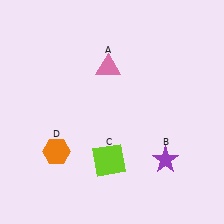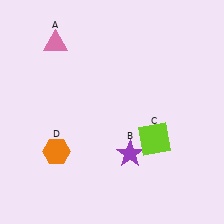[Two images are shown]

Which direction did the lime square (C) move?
The lime square (C) moved right.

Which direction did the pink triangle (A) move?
The pink triangle (A) moved left.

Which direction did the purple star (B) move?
The purple star (B) moved left.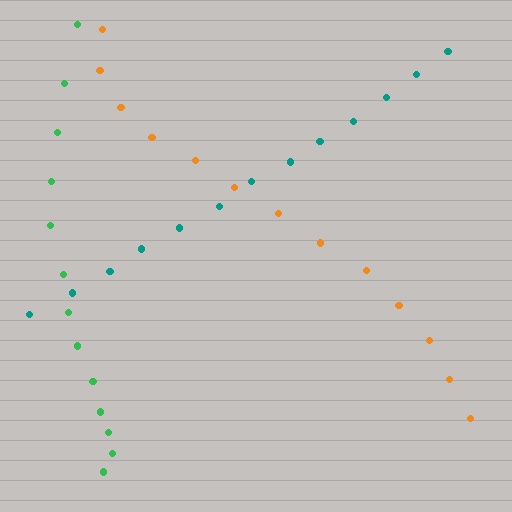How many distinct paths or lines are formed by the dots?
There are 3 distinct paths.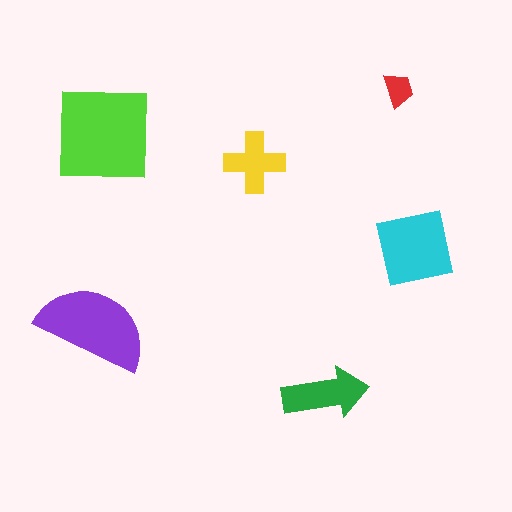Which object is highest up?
The red trapezoid is topmost.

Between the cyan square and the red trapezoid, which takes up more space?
The cyan square.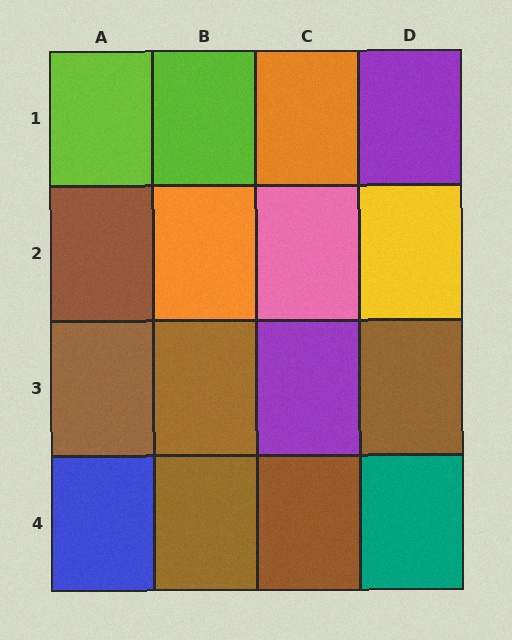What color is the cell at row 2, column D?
Yellow.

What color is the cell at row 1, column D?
Purple.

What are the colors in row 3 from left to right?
Brown, brown, purple, brown.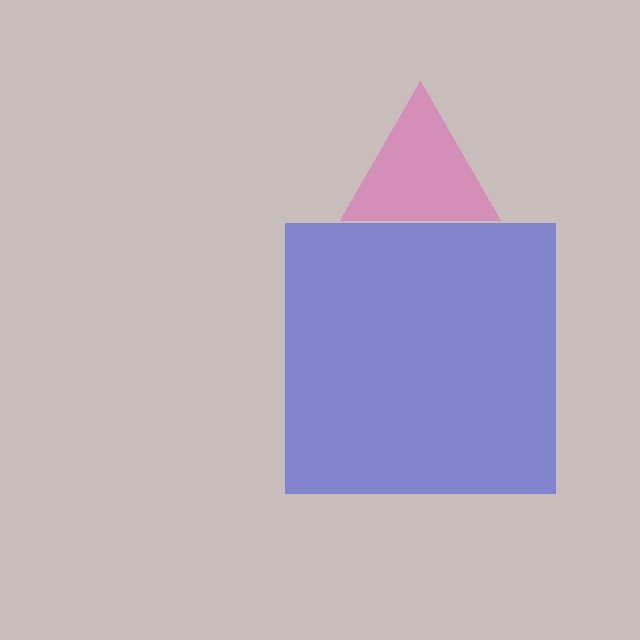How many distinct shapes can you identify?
There are 2 distinct shapes: a pink triangle, a blue square.